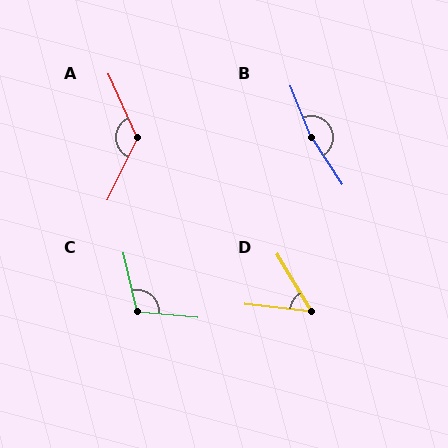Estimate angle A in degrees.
Approximately 129 degrees.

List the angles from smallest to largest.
D (53°), C (108°), A (129°), B (167°).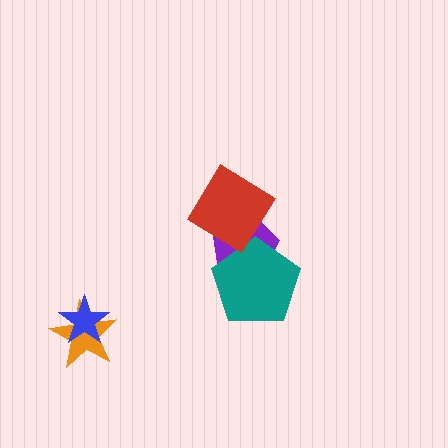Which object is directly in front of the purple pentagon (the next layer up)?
The teal pentagon is directly in front of the purple pentagon.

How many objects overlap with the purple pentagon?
2 objects overlap with the purple pentagon.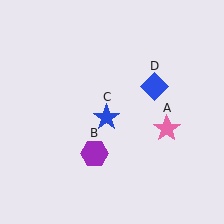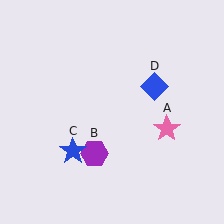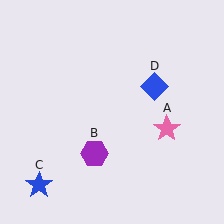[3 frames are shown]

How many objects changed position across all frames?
1 object changed position: blue star (object C).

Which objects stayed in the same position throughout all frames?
Pink star (object A) and purple hexagon (object B) and blue diamond (object D) remained stationary.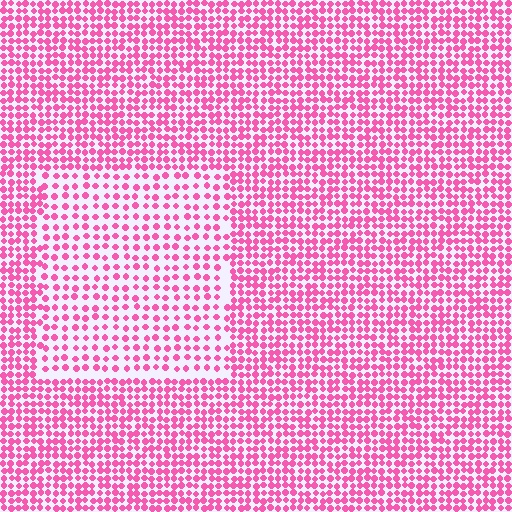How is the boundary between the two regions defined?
The boundary is defined by a change in element density (approximately 1.8x ratio). All elements are the same color, size, and shape.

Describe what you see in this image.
The image contains small pink elements arranged at two different densities. A rectangle-shaped region is visible where the elements are less densely packed than the surrounding area.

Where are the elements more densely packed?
The elements are more densely packed outside the rectangle boundary.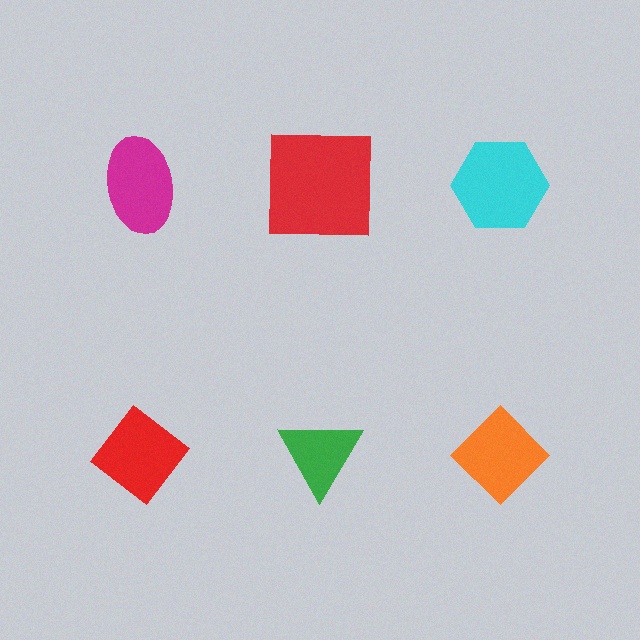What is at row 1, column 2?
A red square.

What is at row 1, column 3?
A cyan hexagon.